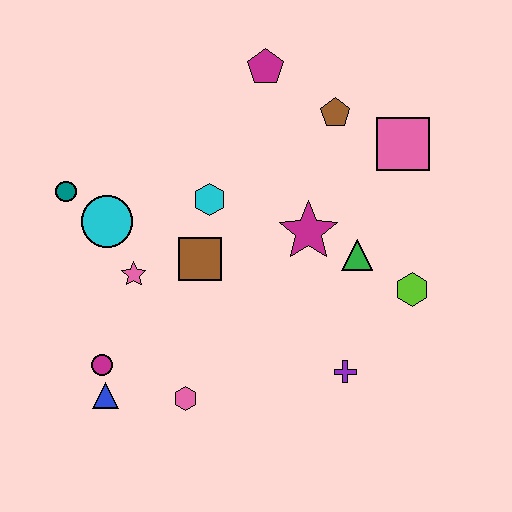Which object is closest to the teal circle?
The cyan circle is closest to the teal circle.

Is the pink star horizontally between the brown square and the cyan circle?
Yes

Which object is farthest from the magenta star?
The blue triangle is farthest from the magenta star.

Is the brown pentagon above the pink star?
Yes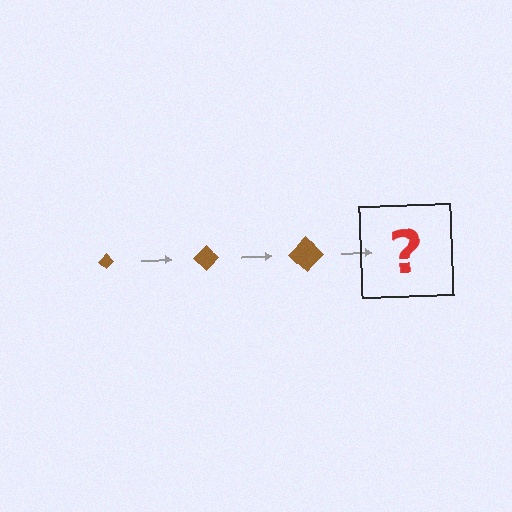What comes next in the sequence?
The next element should be a brown diamond, larger than the previous one.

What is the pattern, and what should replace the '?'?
The pattern is that the diamond gets progressively larger each step. The '?' should be a brown diamond, larger than the previous one.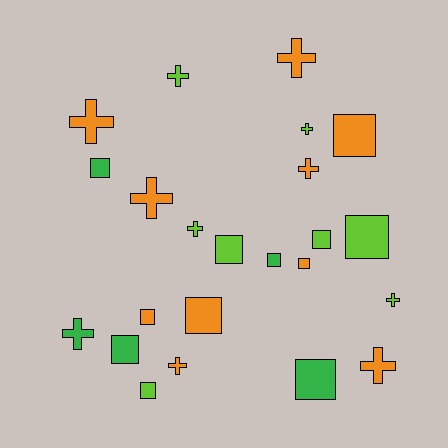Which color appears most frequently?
Orange, with 10 objects.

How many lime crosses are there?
There are 4 lime crosses.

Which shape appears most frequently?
Square, with 12 objects.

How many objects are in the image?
There are 23 objects.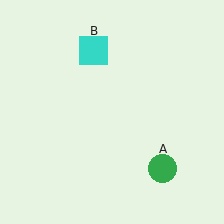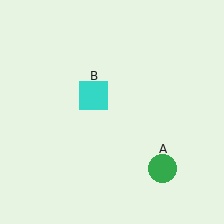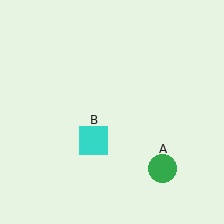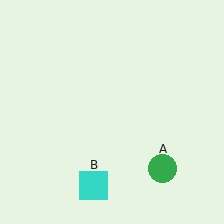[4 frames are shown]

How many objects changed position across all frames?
1 object changed position: cyan square (object B).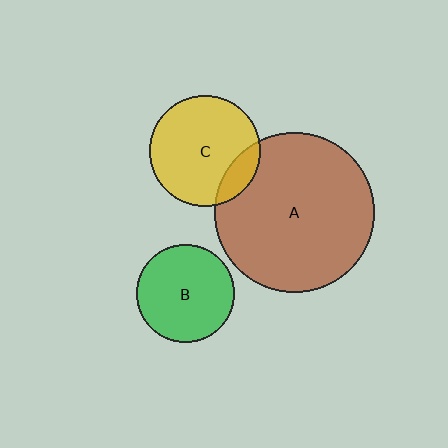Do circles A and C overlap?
Yes.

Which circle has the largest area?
Circle A (brown).